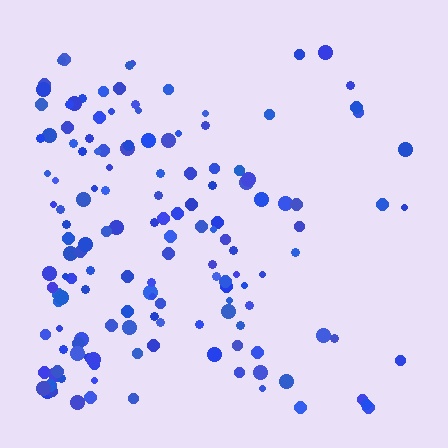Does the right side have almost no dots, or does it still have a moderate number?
Still a moderate number, just noticeably fewer than the left.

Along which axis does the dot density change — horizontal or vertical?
Horizontal.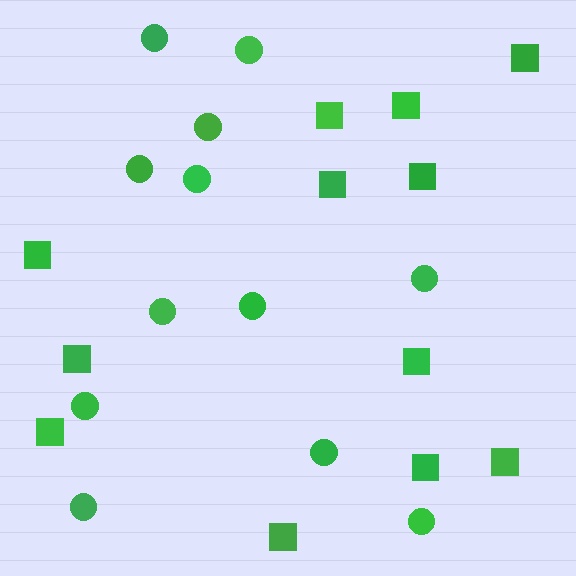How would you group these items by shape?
There are 2 groups: one group of circles (12) and one group of squares (12).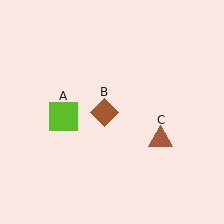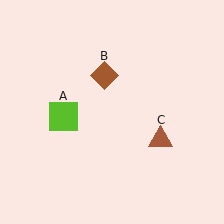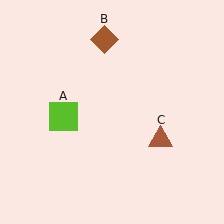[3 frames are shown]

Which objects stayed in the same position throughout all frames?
Lime square (object A) and brown triangle (object C) remained stationary.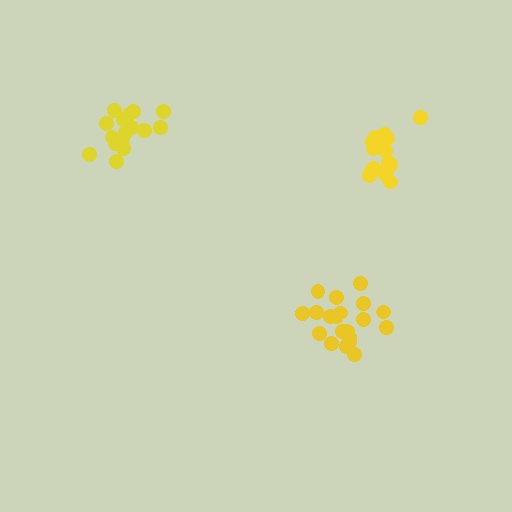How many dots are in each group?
Group 1: 20 dots, Group 2: 17 dots, Group 3: 16 dots (53 total).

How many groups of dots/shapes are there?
There are 3 groups.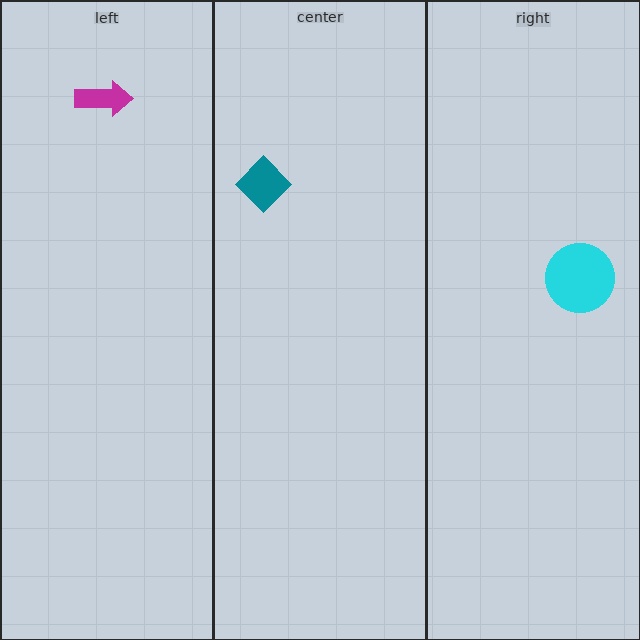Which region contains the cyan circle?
The right region.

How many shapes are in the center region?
1.